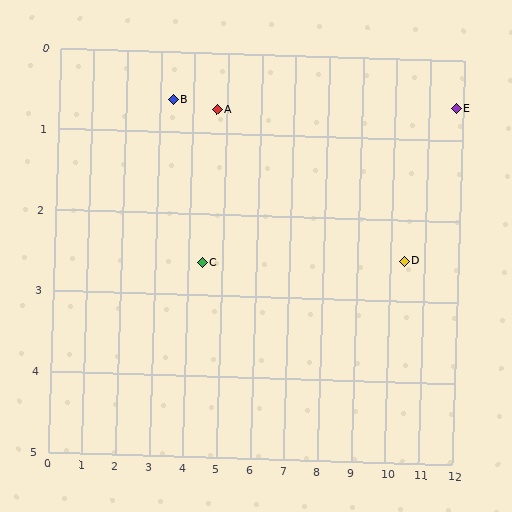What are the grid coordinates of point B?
Point B is at approximately (3.4, 0.6).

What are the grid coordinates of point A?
Point A is at approximately (4.7, 0.7).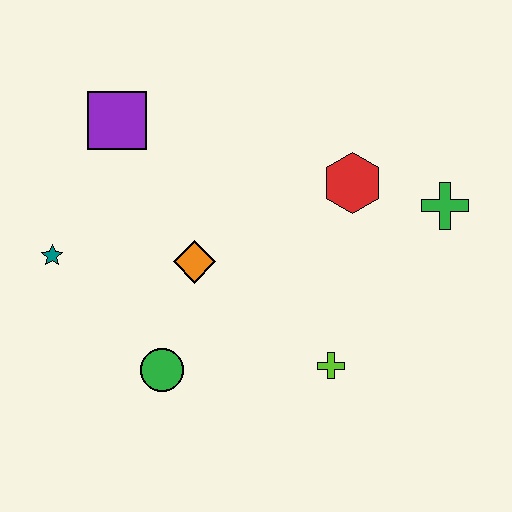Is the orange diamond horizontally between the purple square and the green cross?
Yes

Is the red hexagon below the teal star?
No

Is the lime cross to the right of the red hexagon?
No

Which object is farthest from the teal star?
The green cross is farthest from the teal star.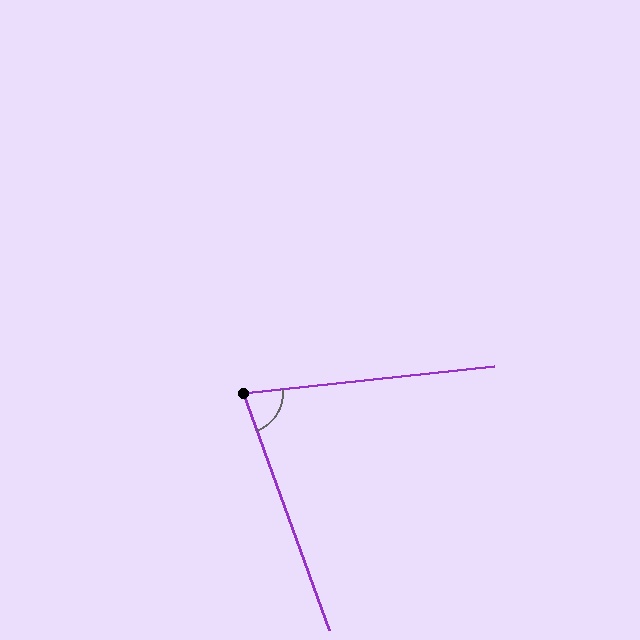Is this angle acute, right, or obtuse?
It is acute.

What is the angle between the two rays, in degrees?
Approximately 76 degrees.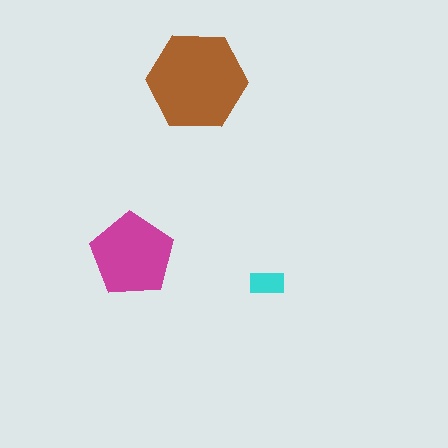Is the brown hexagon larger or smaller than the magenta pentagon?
Larger.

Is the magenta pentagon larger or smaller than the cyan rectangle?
Larger.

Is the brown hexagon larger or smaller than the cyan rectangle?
Larger.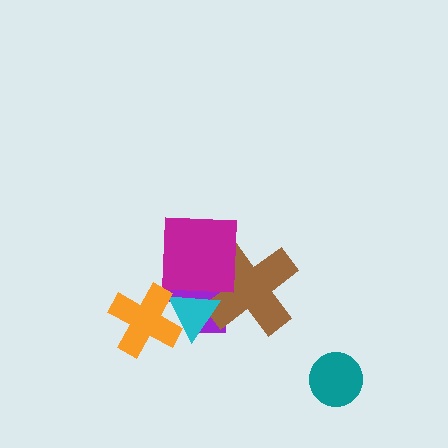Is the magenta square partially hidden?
Yes, it is partially covered by another shape.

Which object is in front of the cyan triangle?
The orange cross is in front of the cyan triangle.